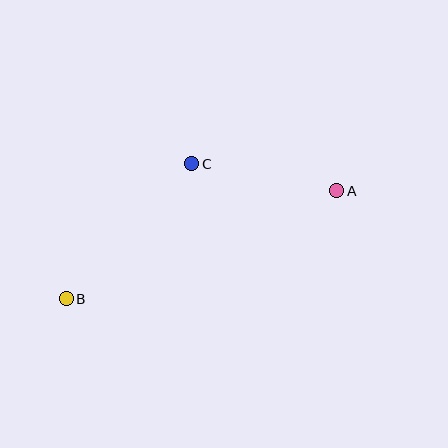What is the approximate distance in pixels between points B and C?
The distance between B and C is approximately 184 pixels.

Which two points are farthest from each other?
Points A and B are farthest from each other.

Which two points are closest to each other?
Points A and C are closest to each other.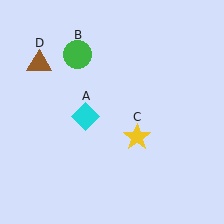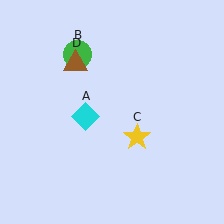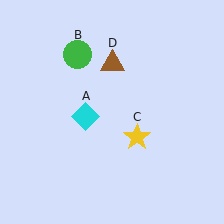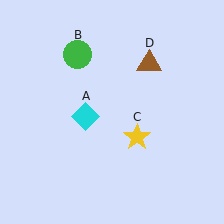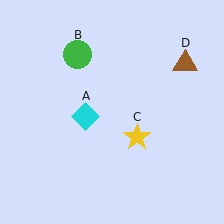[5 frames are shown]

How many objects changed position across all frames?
1 object changed position: brown triangle (object D).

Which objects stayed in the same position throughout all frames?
Cyan diamond (object A) and green circle (object B) and yellow star (object C) remained stationary.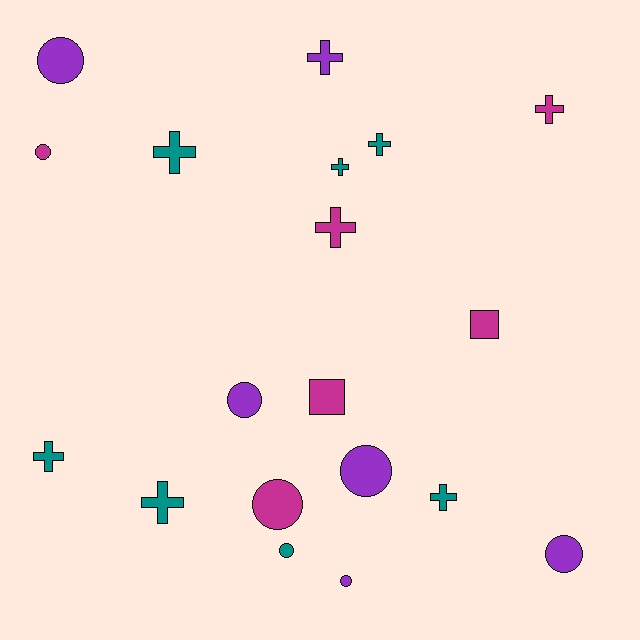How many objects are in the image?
There are 19 objects.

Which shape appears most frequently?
Cross, with 9 objects.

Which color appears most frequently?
Teal, with 7 objects.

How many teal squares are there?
There are no teal squares.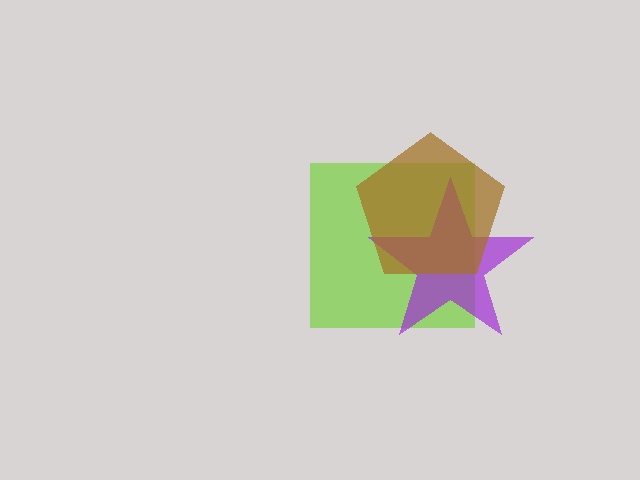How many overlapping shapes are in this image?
There are 3 overlapping shapes in the image.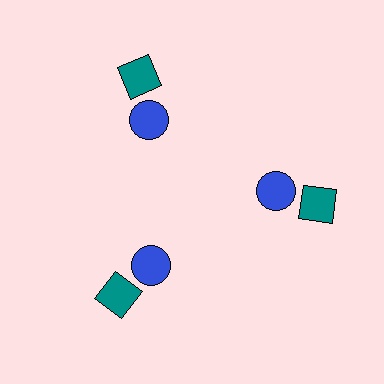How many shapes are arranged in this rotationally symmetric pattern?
There are 6 shapes, arranged in 3 groups of 2.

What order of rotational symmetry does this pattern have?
This pattern has 3-fold rotational symmetry.